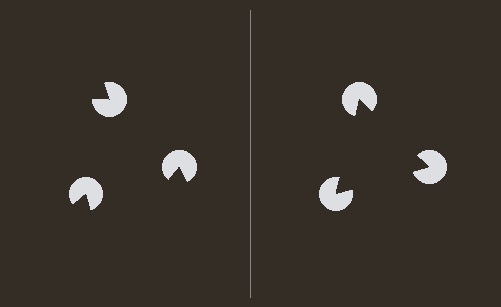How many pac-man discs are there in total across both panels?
6 — 3 on each side.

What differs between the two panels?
The pac-man discs are positioned identically on both sides; only the wedge orientations differ. On the right they align to a triangle; on the left they are misaligned.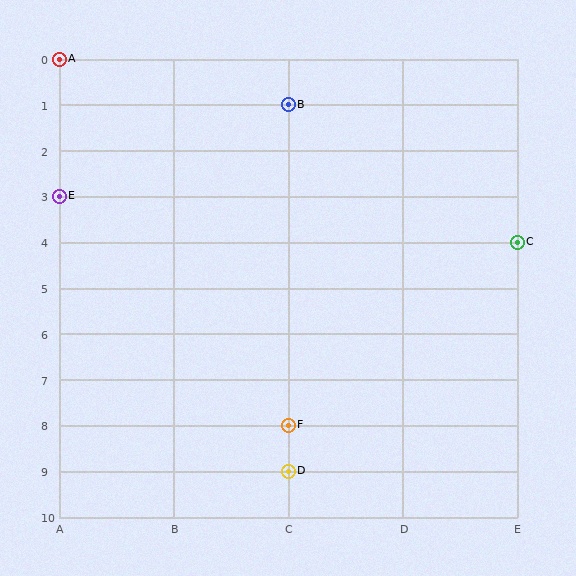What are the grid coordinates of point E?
Point E is at grid coordinates (A, 3).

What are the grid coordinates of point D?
Point D is at grid coordinates (C, 9).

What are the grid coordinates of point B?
Point B is at grid coordinates (C, 1).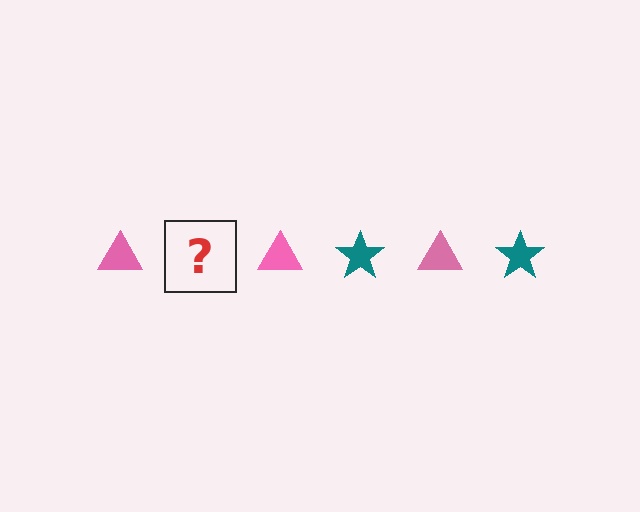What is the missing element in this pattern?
The missing element is a teal star.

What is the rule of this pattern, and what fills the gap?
The rule is that the pattern alternates between pink triangle and teal star. The gap should be filled with a teal star.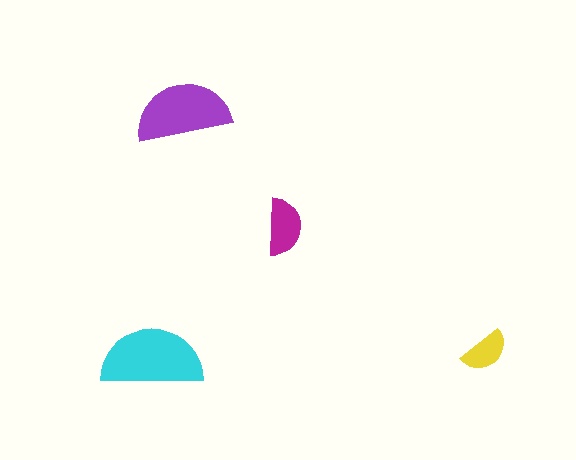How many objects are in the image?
There are 4 objects in the image.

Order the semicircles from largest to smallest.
the cyan one, the purple one, the magenta one, the yellow one.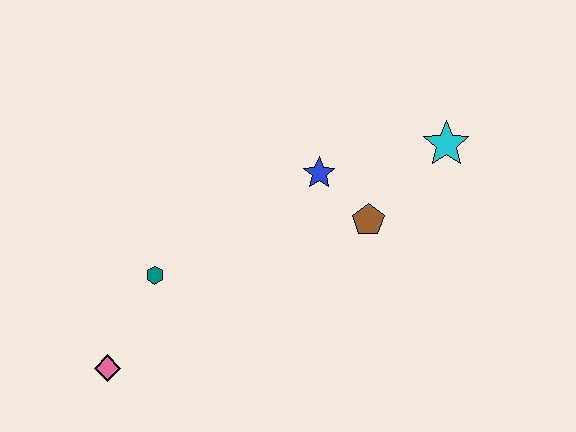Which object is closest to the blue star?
The brown pentagon is closest to the blue star.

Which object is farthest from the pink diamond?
The cyan star is farthest from the pink diamond.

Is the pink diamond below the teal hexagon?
Yes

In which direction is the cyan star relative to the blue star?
The cyan star is to the right of the blue star.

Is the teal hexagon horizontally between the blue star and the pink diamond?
Yes